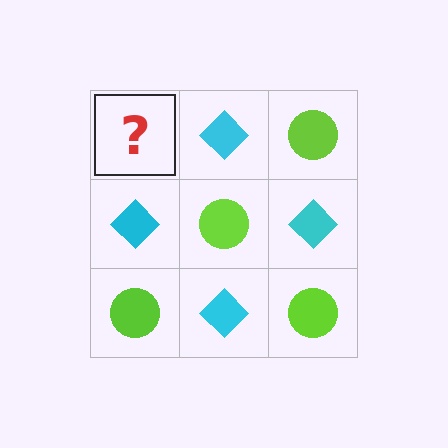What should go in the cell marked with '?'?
The missing cell should contain a lime circle.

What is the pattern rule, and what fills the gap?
The rule is that it alternates lime circle and cyan diamond in a checkerboard pattern. The gap should be filled with a lime circle.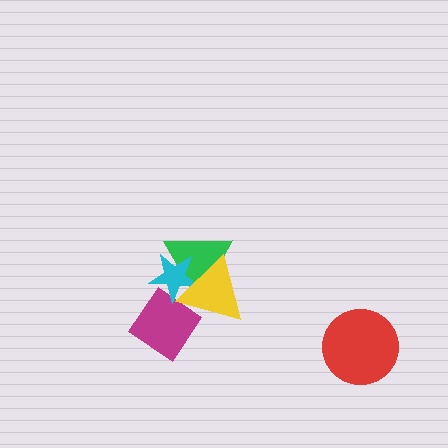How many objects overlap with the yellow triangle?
3 objects overlap with the yellow triangle.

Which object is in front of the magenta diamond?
The yellow triangle is in front of the magenta diamond.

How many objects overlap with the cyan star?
2 objects overlap with the cyan star.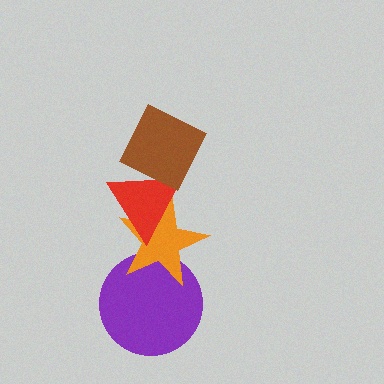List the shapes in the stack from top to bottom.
From top to bottom: the brown diamond, the red triangle, the orange star, the purple circle.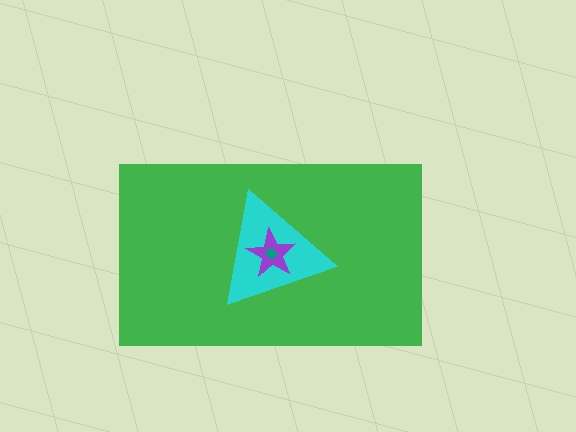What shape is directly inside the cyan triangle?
The purple star.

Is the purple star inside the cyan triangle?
Yes.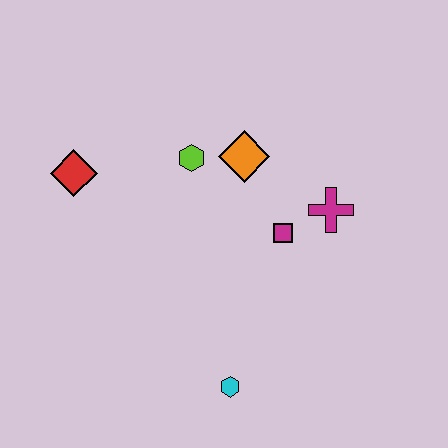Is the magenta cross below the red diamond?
Yes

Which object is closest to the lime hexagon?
The orange diamond is closest to the lime hexagon.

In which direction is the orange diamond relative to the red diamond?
The orange diamond is to the right of the red diamond.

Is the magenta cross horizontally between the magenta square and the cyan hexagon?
No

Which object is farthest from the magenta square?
The red diamond is farthest from the magenta square.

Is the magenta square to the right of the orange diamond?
Yes